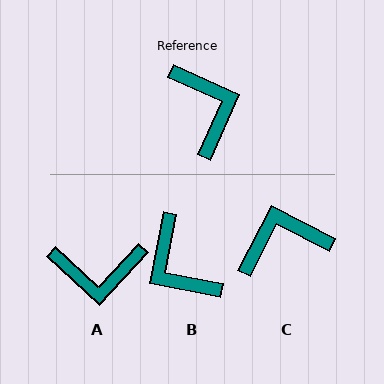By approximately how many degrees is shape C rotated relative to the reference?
Approximately 87 degrees counter-clockwise.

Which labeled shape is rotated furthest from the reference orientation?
B, about 167 degrees away.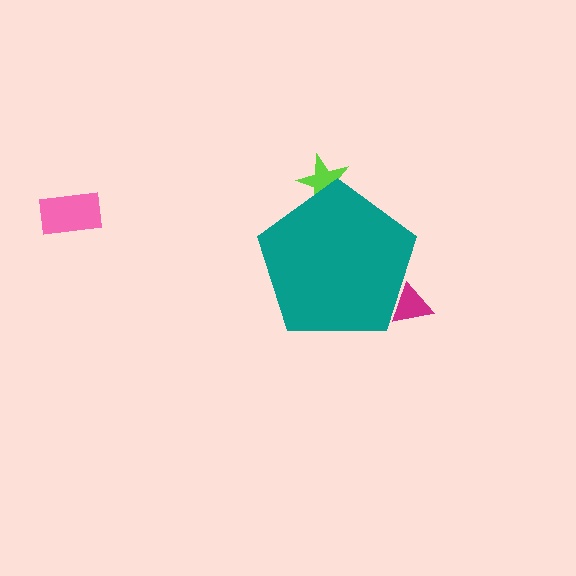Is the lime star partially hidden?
Yes, the lime star is partially hidden behind the teal pentagon.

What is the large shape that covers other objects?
A teal pentagon.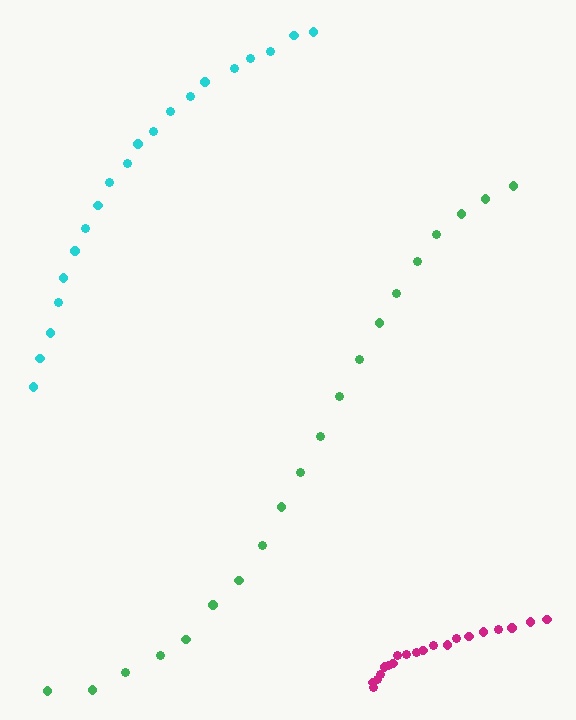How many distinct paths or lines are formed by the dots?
There are 3 distinct paths.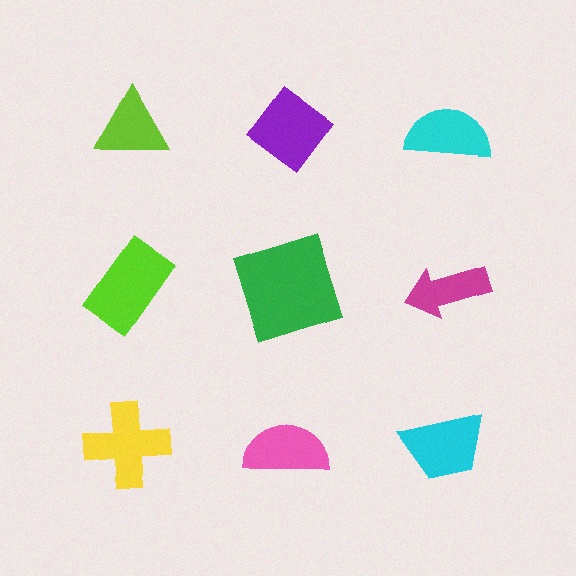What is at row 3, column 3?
A cyan trapezoid.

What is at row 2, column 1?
A lime rectangle.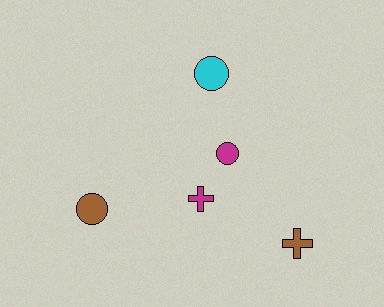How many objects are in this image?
There are 5 objects.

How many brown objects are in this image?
There are 2 brown objects.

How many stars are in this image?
There are no stars.